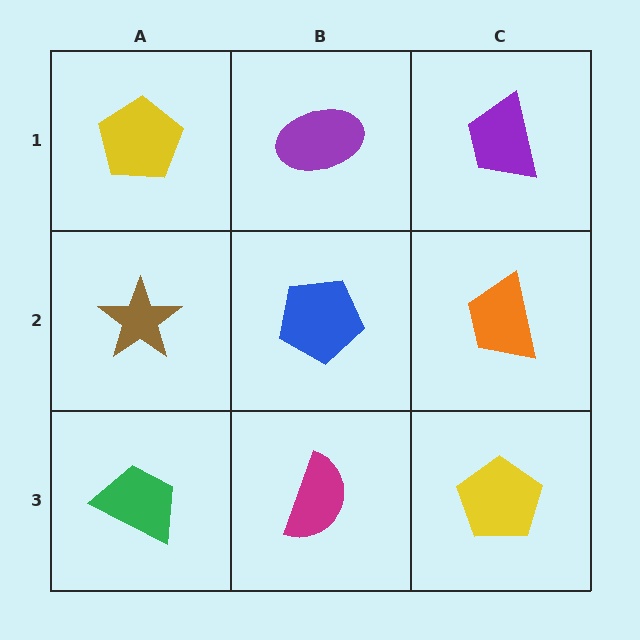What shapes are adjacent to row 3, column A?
A brown star (row 2, column A), a magenta semicircle (row 3, column B).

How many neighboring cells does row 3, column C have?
2.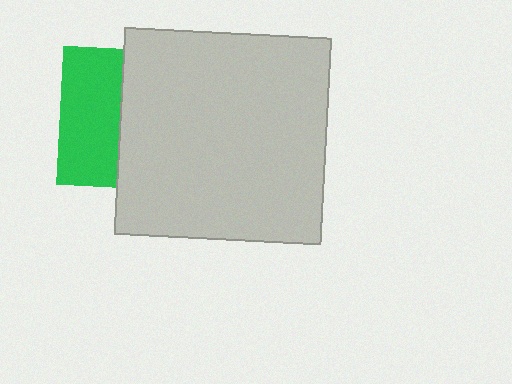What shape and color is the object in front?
The object in front is a light gray square.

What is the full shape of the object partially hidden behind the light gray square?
The partially hidden object is a green square.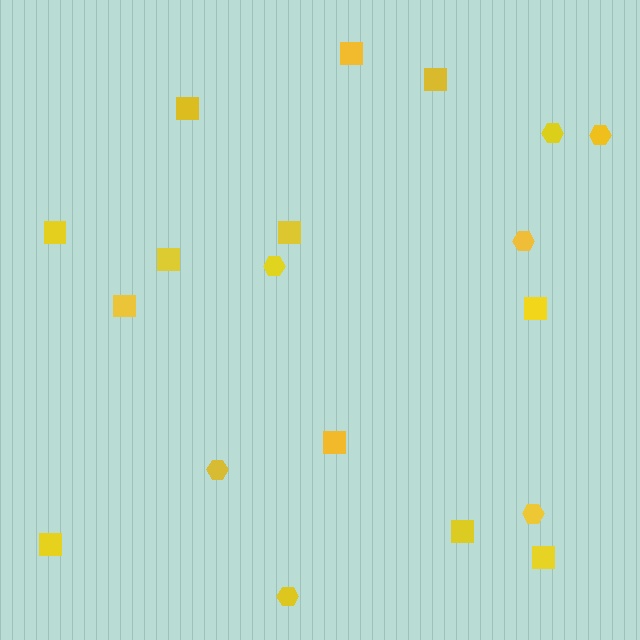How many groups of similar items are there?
There are 2 groups: one group of squares (12) and one group of hexagons (7).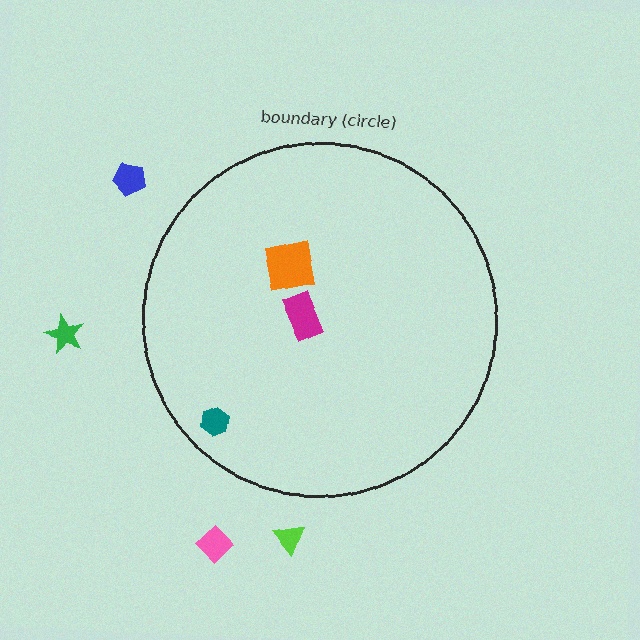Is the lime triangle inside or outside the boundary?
Outside.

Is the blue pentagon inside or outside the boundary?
Outside.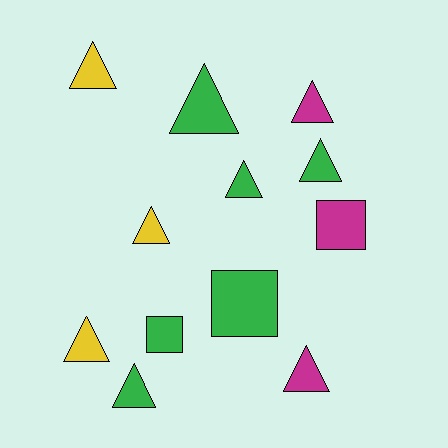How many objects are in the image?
There are 12 objects.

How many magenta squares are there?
There is 1 magenta square.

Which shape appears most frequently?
Triangle, with 9 objects.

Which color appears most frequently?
Green, with 6 objects.